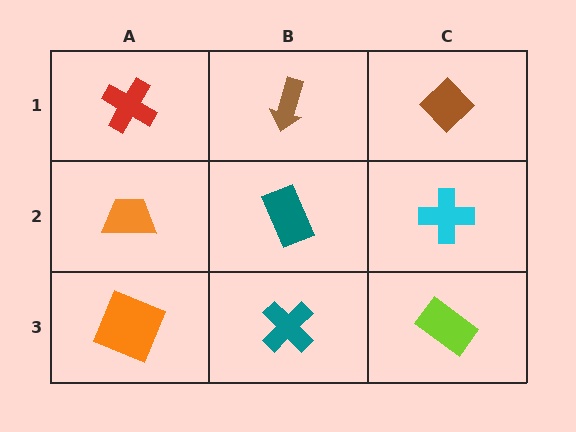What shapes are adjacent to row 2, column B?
A brown arrow (row 1, column B), a teal cross (row 3, column B), an orange trapezoid (row 2, column A), a cyan cross (row 2, column C).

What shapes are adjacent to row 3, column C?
A cyan cross (row 2, column C), a teal cross (row 3, column B).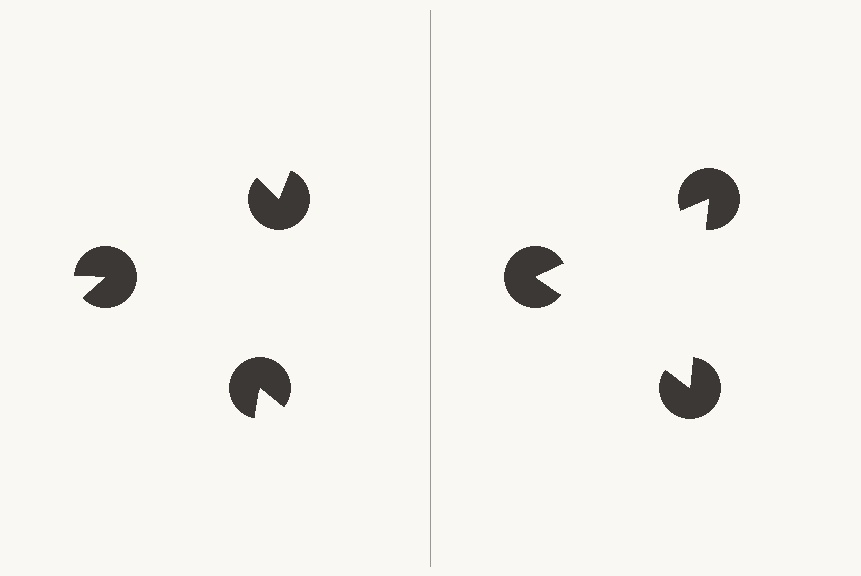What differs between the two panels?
The pac-man discs are positioned identically on both sides; only the wedge orientations differ. On the right they align to a triangle; on the left they are misaligned.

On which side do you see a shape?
An illusory triangle appears on the right side. On the left side the wedge cuts are rotated, so no coherent shape forms.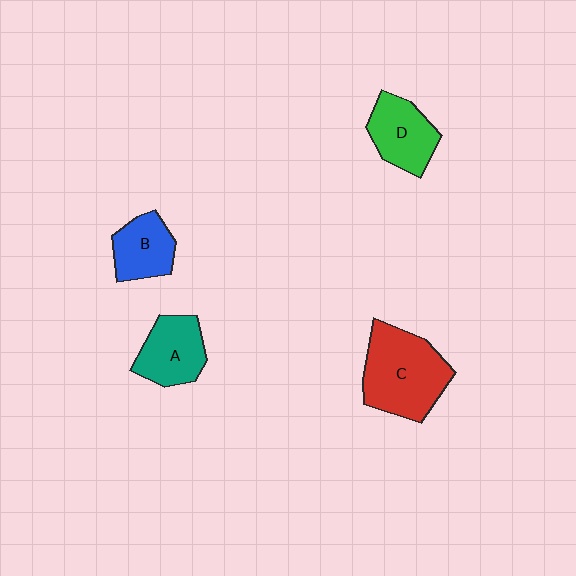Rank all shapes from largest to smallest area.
From largest to smallest: C (red), D (green), A (teal), B (blue).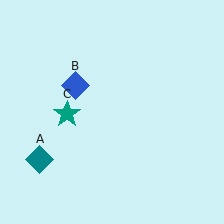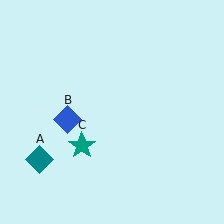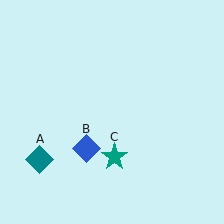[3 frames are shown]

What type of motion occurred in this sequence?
The blue diamond (object B), teal star (object C) rotated counterclockwise around the center of the scene.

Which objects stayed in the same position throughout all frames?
Teal diamond (object A) remained stationary.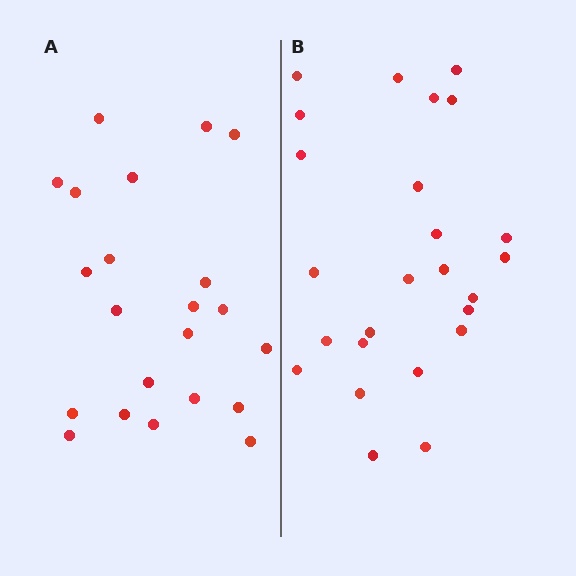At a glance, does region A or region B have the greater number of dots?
Region B (the right region) has more dots.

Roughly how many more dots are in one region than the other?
Region B has just a few more — roughly 2 or 3 more dots than region A.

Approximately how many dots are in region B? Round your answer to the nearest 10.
About 20 dots. (The exact count is 25, which rounds to 20.)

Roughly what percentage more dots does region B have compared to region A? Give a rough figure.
About 15% more.